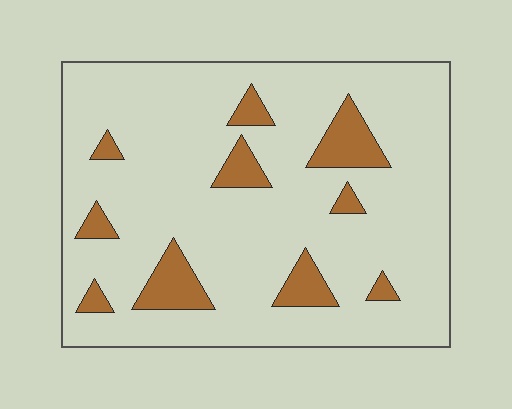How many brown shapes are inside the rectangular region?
10.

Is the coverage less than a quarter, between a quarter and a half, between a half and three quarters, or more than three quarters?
Less than a quarter.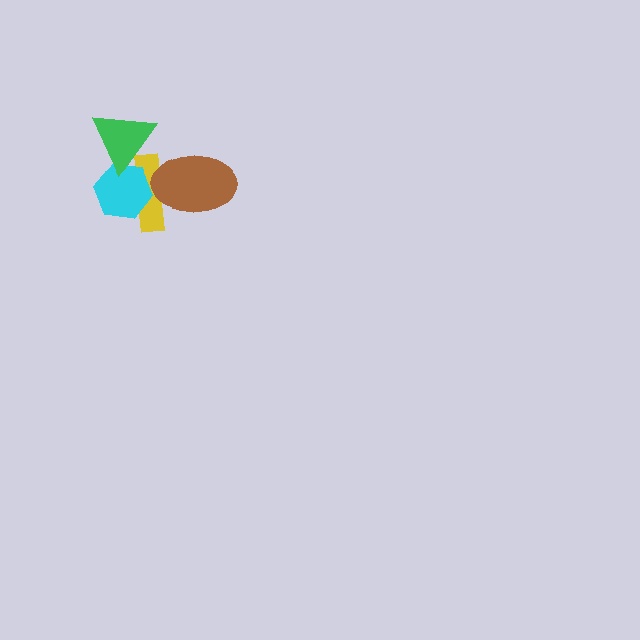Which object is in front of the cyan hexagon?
The green triangle is in front of the cyan hexagon.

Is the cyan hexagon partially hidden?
Yes, it is partially covered by another shape.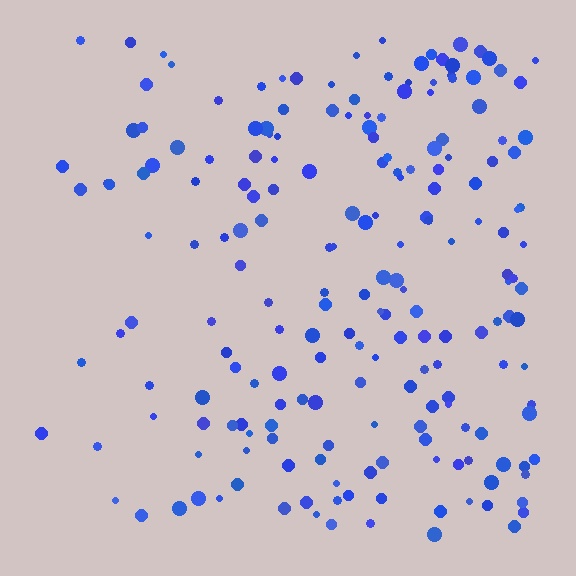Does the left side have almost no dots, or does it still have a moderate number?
Still a moderate number, just noticeably fewer than the right.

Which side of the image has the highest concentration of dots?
The right.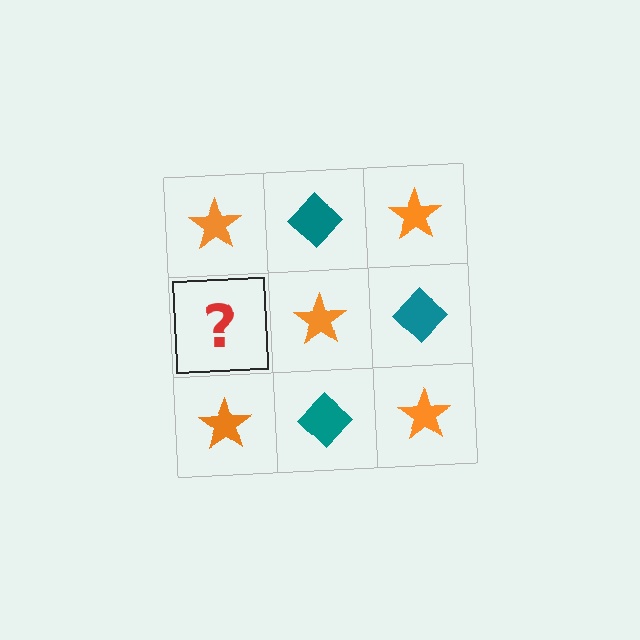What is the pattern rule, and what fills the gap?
The rule is that it alternates orange star and teal diamond in a checkerboard pattern. The gap should be filled with a teal diamond.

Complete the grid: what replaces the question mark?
The question mark should be replaced with a teal diamond.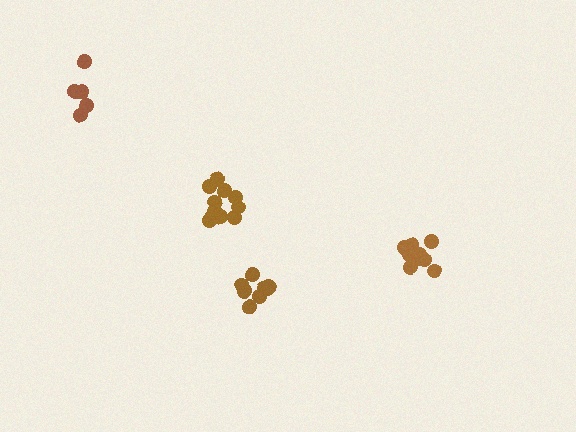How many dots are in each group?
Group 1: 9 dots, Group 2: 9 dots, Group 3: 5 dots, Group 4: 11 dots (34 total).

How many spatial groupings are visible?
There are 4 spatial groupings.